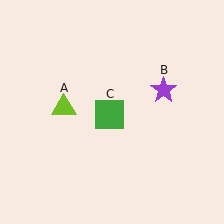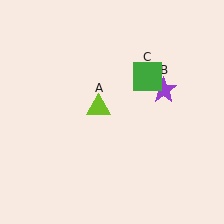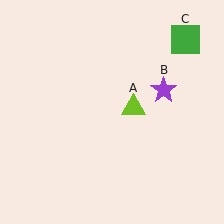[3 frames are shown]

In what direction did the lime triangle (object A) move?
The lime triangle (object A) moved right.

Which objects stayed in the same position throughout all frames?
Purple star (object B) remained stationary.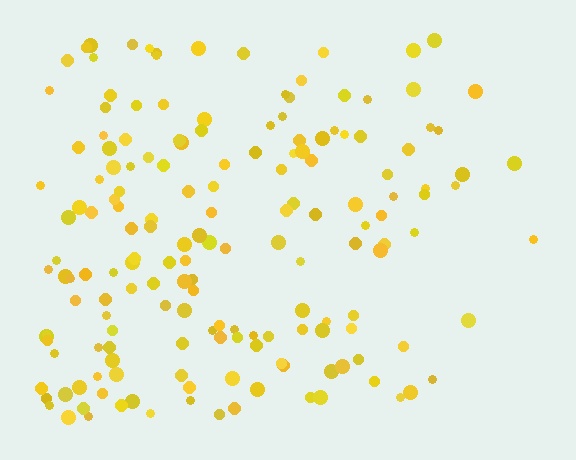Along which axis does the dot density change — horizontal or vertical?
Horizontal.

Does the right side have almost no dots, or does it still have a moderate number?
Still a moderate number, just noticeably fewer than the left.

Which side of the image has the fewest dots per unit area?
The right.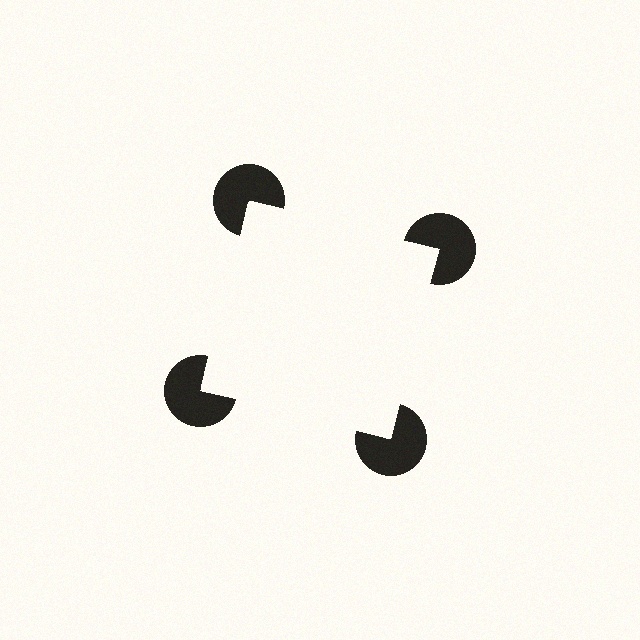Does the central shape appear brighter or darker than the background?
It typically appears slightly brighter than the background, even though no actual brightness change is drawn.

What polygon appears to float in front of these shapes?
An illusory square — its edges are inferred from the aligned wedge cuts in the pac-man discs, not physically drawn.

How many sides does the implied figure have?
4 sides.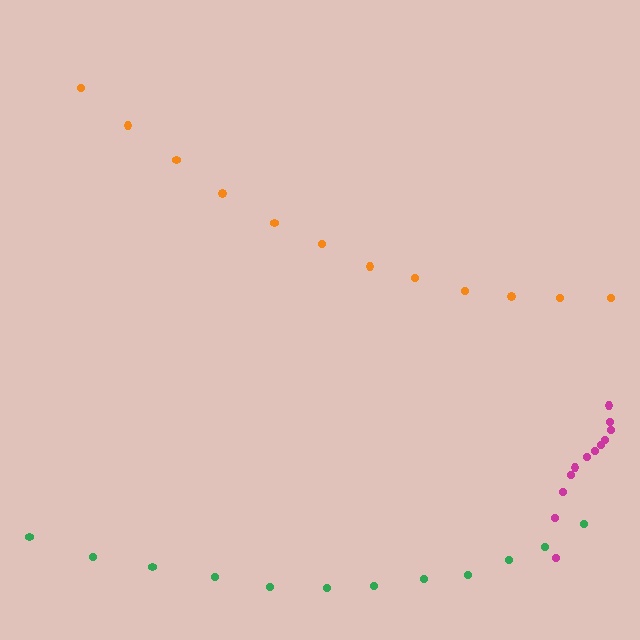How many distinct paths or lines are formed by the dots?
There are 3 distinct paths.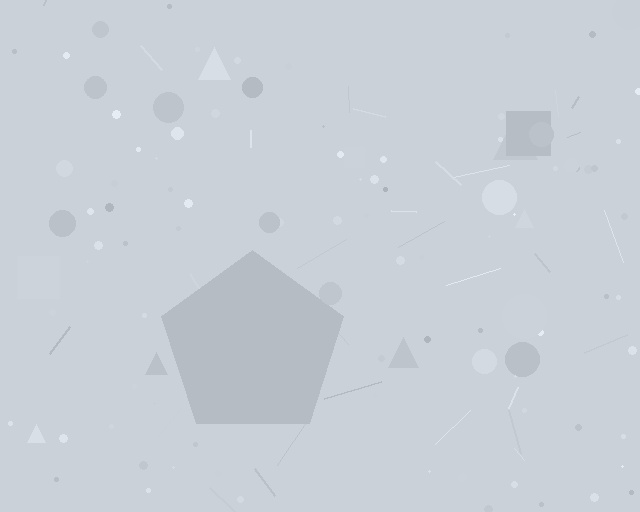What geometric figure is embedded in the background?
A pentagon is embedded in the background.